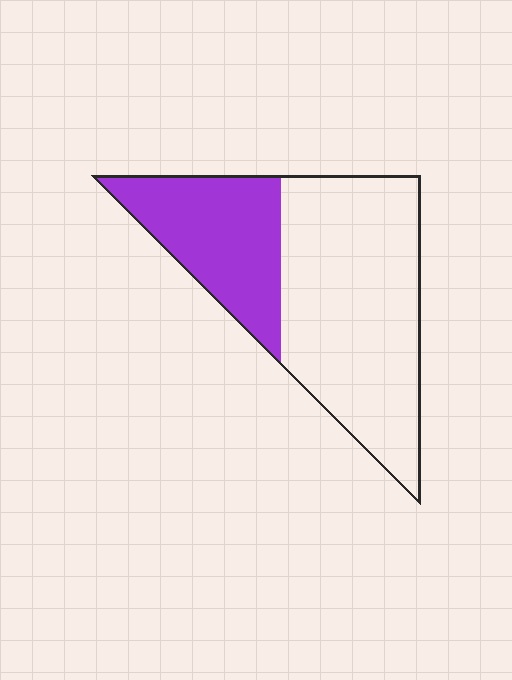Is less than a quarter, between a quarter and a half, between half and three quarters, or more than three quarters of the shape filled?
Between a quarter and a half.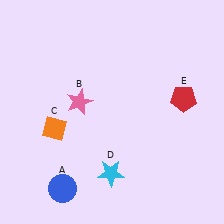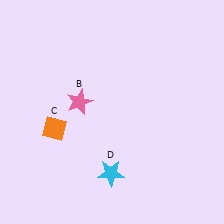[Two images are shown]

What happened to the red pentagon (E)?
The red pentagon (E) was removed in Image 2. It was in the top-right area of Image 1.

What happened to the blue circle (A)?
The blue circle (A) was removed in Image 2. It was in the bottom-left area of Image 1.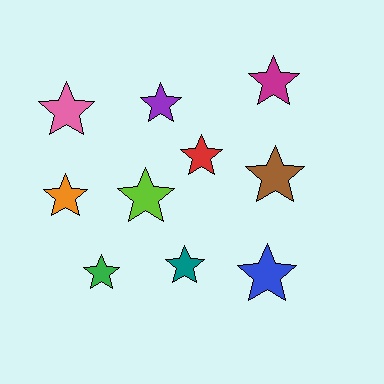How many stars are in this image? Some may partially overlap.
There are 10 stars.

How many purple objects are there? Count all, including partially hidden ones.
There is 1 purple object.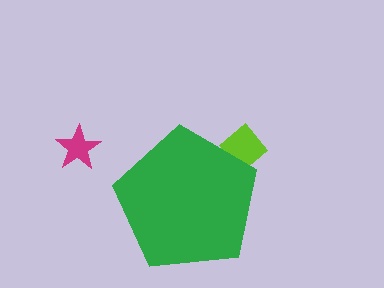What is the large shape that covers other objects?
A green pentagon.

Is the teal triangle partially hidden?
Yes, the teal triangle is partially hidden behind the green pentagon.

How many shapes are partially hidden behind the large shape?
2 shapes are partially hidden.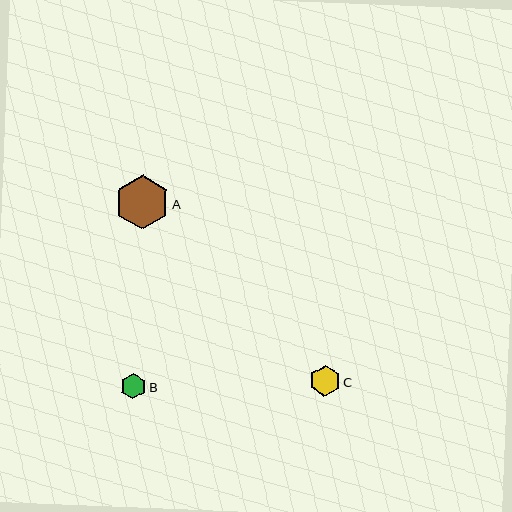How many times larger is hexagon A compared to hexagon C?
Hexagon A is approximately 1.7 times the size of hexagon C.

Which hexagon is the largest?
Hexagon A is the largest with a size of approximately 54 pixels.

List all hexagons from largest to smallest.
From largest to smallest: A, C, B.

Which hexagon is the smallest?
Hexagon B is the smallest with a size of approximately 25 pixels.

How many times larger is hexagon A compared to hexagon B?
Hexagon A is approximately 2.1 times the size of hexagon B.